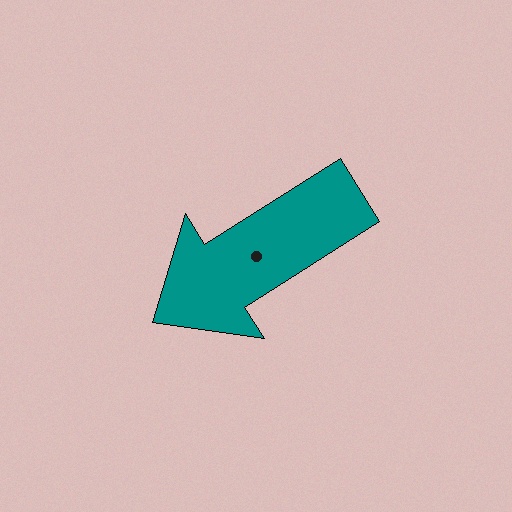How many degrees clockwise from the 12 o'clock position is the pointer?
Approximately 238 degrees.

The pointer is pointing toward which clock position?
Roughly 8 o'clock.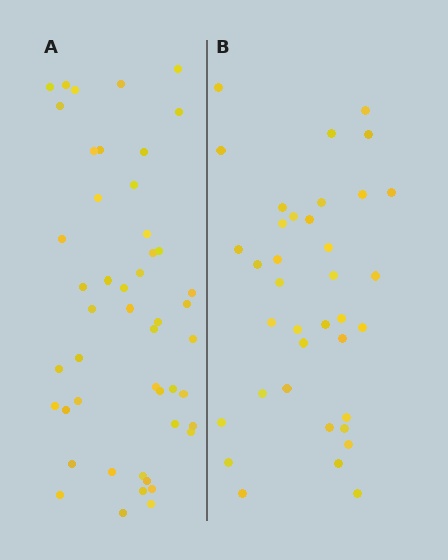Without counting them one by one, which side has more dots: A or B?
Region A (the left region) has more dots.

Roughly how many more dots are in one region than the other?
Region A has roughly 12 or so more dots than region B.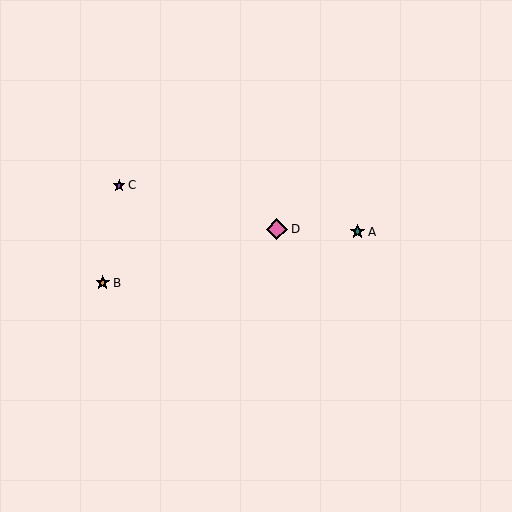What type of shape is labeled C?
Shape C is a purple star.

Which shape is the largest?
The pink diamond (labeled D) is the largest.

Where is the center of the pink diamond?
The center of the pink diamond is at (277, 229).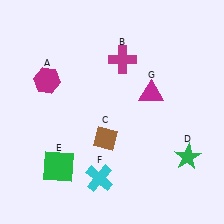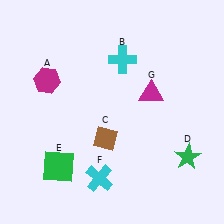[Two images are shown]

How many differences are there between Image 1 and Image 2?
There is 1 difference between the two images.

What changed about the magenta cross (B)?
In Image 1, B is magenta. In Image 2, it changed to cyan.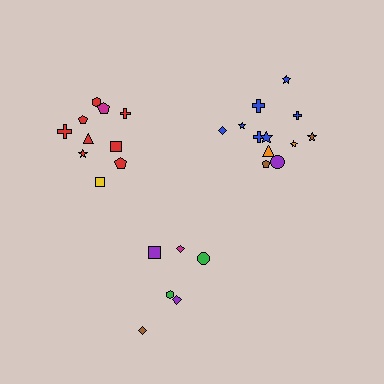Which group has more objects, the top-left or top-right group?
The top-right group.